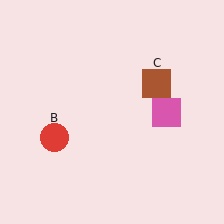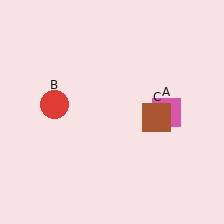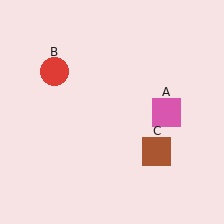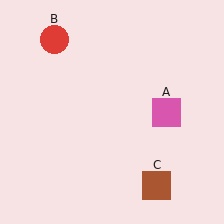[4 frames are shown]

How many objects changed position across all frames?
2 objects changed position: red circle (object B), brown square (object C).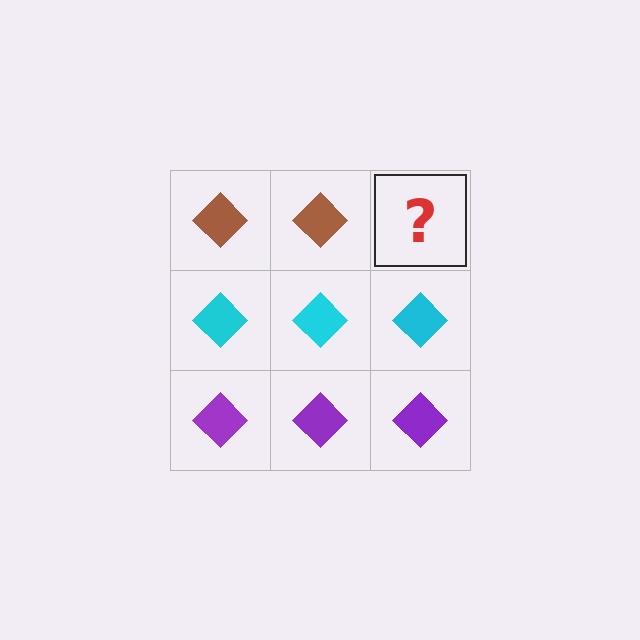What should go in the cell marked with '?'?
The missing cell should contain a brown diamond.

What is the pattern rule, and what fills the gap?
The rule is that each row has a consistent color. The gap should be filled with a brown diamond.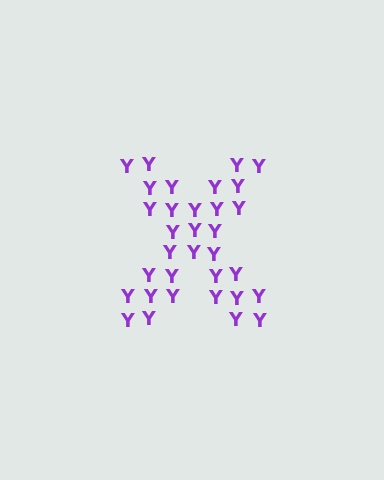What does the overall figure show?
The overall figure shows the letter X.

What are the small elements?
The small elements are letter Y's.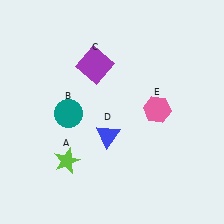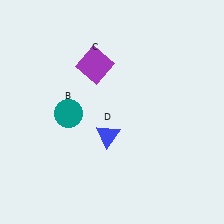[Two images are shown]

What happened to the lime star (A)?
The lime star (A) was removed in Image 2. It was in the bottom-left area of Image 1.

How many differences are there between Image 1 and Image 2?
There are 2 differences between the two images.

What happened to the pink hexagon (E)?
The pink hexagon (E) was removed in Image 2. It was in the top-right area of Image 1.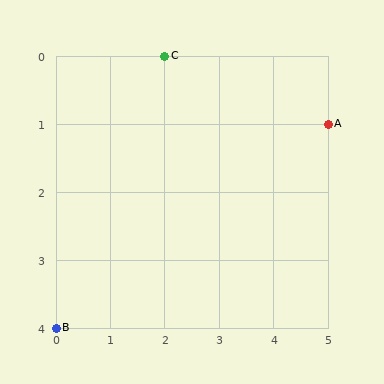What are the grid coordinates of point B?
Point B is at grid coordinates (0, 4).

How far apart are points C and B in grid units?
Points C and B are 2 columns and 4 rows apart (about 4.5 grid units diagonally).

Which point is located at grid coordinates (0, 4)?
Point B is at (0, 4).